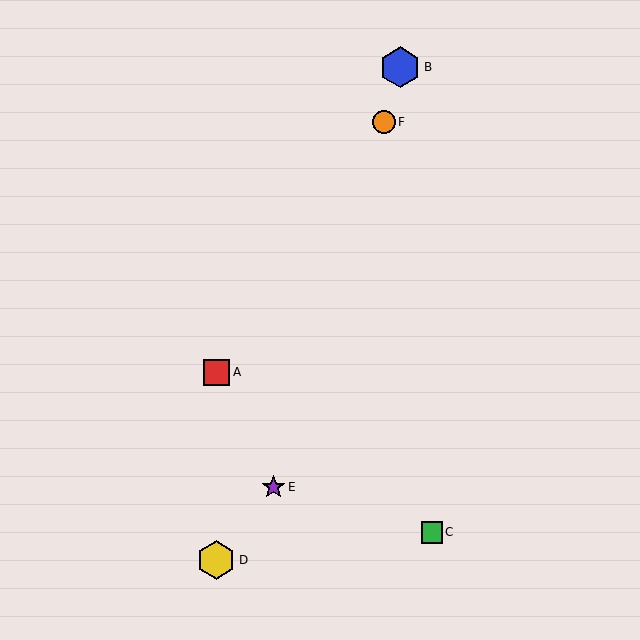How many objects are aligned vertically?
2 objects (A, D) are aligned vertically.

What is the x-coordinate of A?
Object A is at x≈216.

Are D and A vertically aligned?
Yes, both are at x≈216.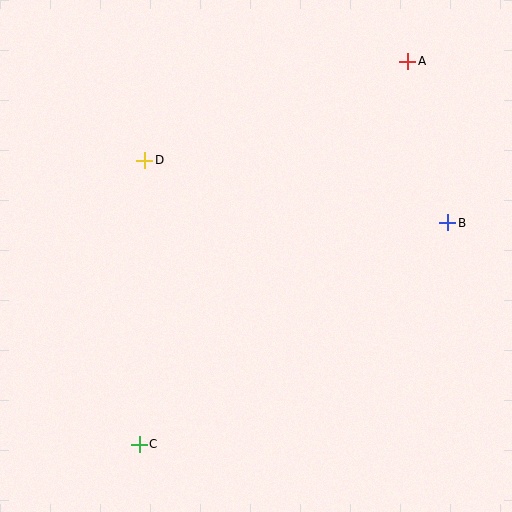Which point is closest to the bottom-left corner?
Point C is closest to the bottom-left corner.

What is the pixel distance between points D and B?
The distance between D and B is 310 pixels.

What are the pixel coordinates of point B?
Point B is at (448, 223).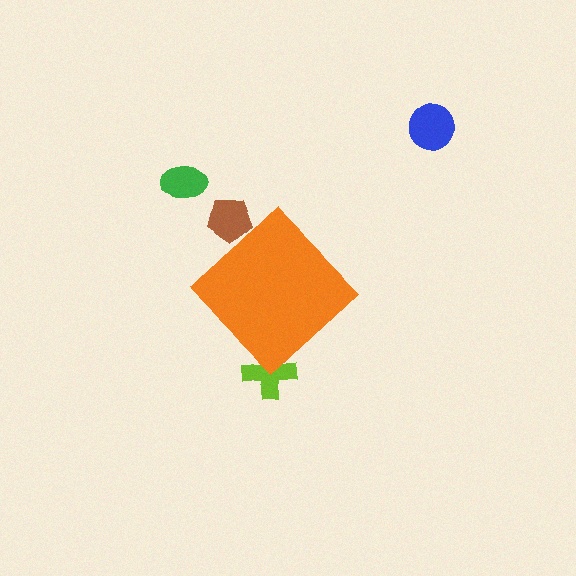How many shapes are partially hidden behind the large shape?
2 shapes are partially hidden.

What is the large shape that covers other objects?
An orange diamond.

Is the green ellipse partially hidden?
No, the green ellipse is fully visible.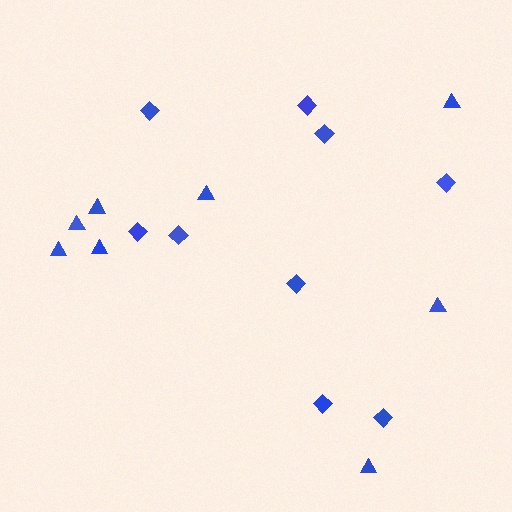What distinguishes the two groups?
There are 2 groups: one group of diamonds (9) and one group of triangles (8).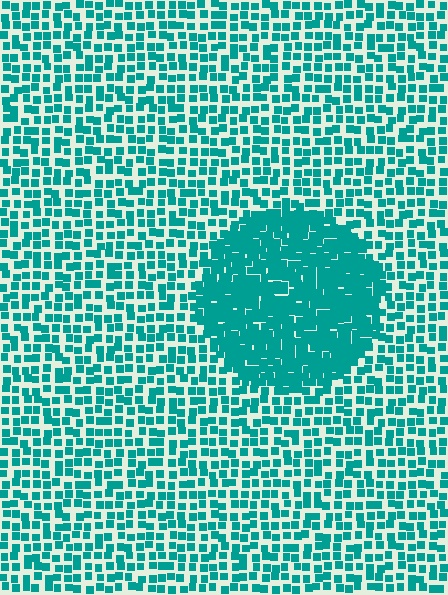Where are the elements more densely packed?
The elements are more densely packed inside the circle boundary.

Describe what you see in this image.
The image contains small teal elements arranged at two different densities. A circle-shaped region is visible where the elements are more densely packed than the surrounding area.